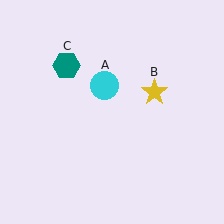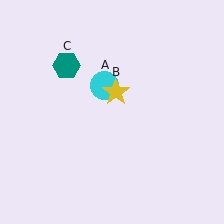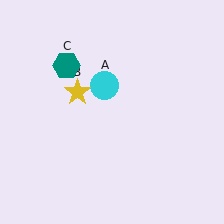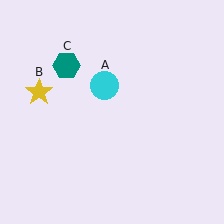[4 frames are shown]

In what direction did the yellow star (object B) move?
The yellow star (object B) moved left.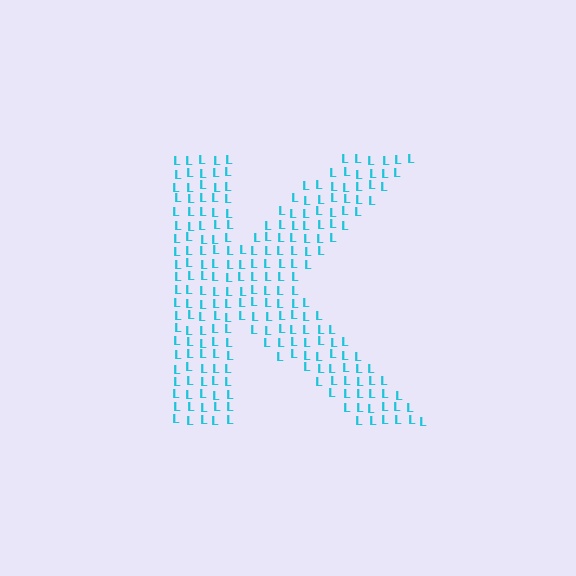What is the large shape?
The large shape is the letter K.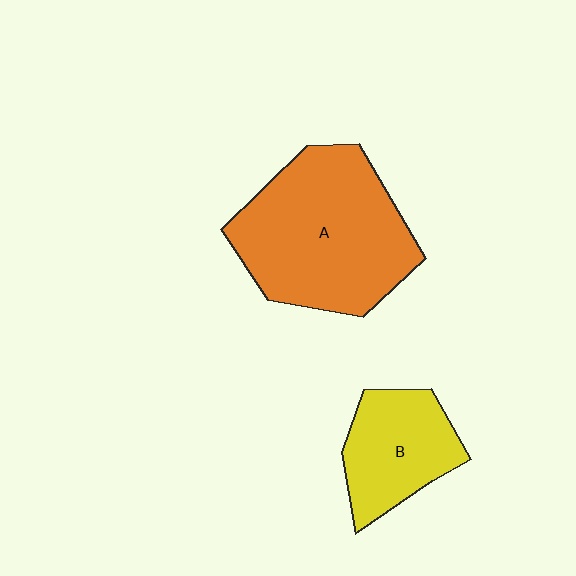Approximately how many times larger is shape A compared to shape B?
Approximately 2.0 times.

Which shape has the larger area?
Shape A (orange).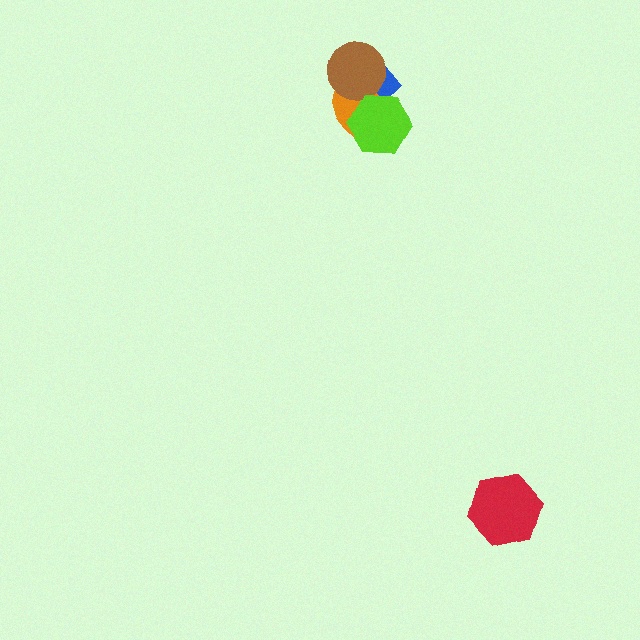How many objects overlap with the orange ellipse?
3 objects overlap with the orange ellipse.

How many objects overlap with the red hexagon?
0 objects overlap with the red hexagon.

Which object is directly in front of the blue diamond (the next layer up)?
The orange ellipse is directly in front of the blue diamond.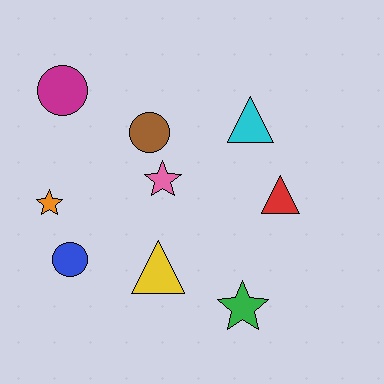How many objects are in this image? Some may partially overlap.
There are 9 objects.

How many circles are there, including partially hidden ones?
There are 3 circles.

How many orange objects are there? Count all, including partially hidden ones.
There is 1 orange object.